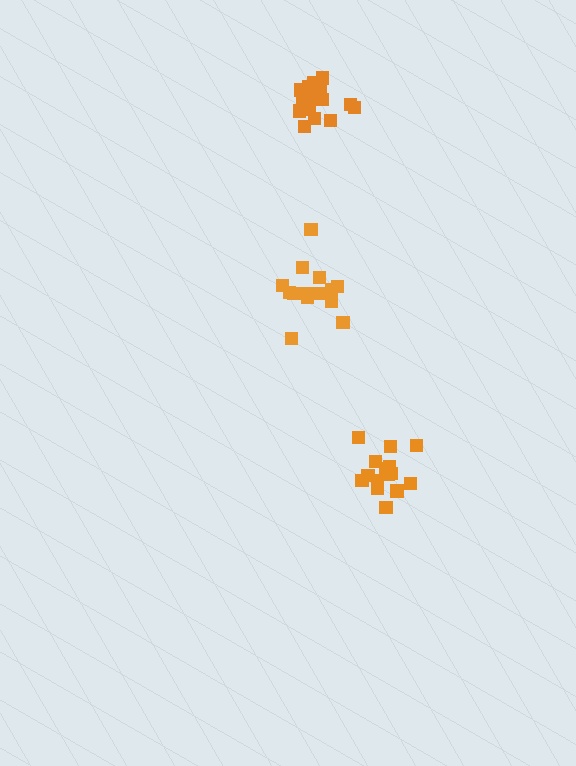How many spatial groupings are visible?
There are 3 spatial groupings.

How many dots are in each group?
Group 1: 15 dots, Group 2: 15 dots, Group 3: 16 dots (46 total).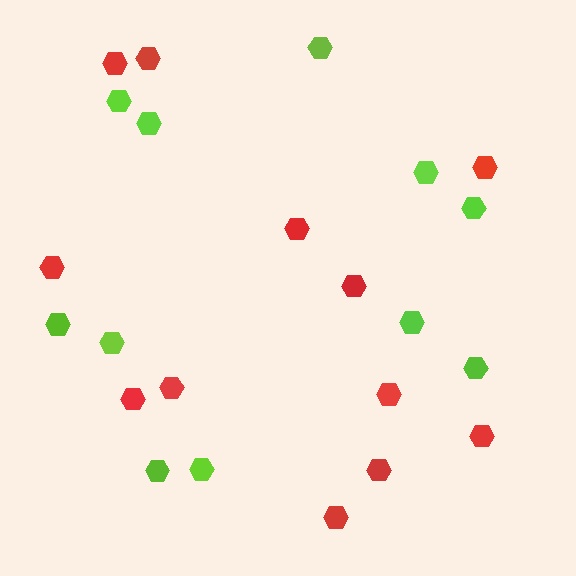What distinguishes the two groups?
There are 2 groups: one group of red hexagons (12) and one group of lime hexagons (11).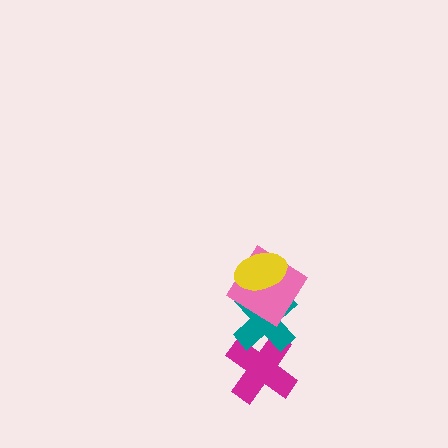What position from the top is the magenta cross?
The magenta cross is 4th from the top.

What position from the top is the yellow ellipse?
The yellow ellipse is 1st from the top.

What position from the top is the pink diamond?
The pink diamond is 2nd from the top.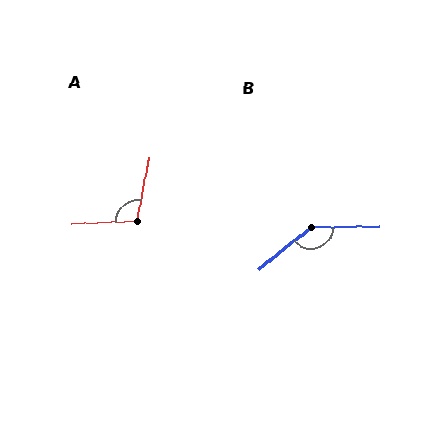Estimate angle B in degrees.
Approximately 141 degrees.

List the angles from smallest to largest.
A (104°), B (141°).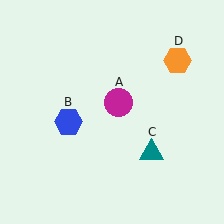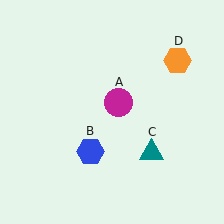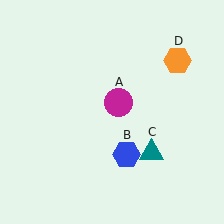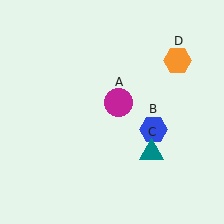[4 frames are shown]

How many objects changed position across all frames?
1 object changed position: blue hexagon (object B).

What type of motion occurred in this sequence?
The blue hexagon (object B) rotated counterclockwise around the center of the scene.